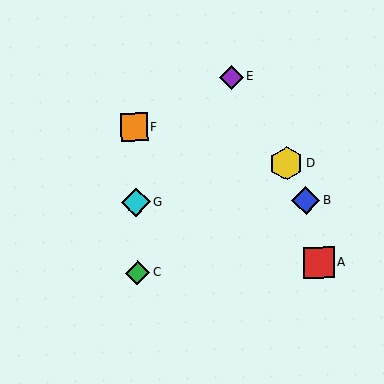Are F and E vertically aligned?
No, F is at x≈134 and E is at x≈231.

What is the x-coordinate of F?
Object F is at x≈134.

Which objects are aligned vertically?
Objects C, F, G are aligned vertically.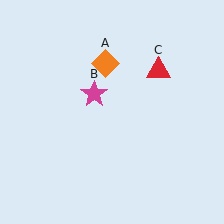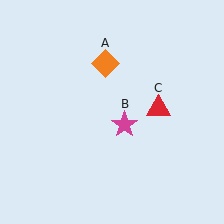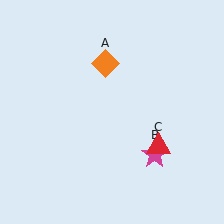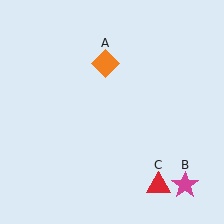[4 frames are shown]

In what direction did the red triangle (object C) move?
The red triangle (object C) moved down.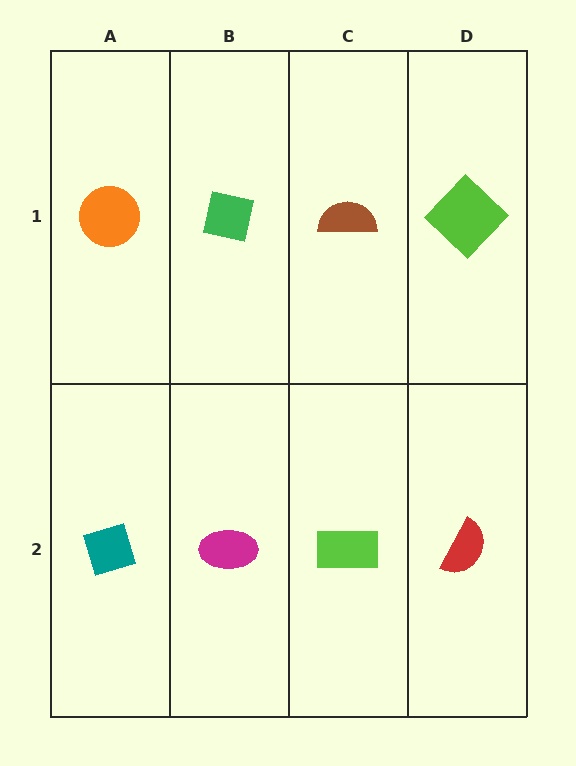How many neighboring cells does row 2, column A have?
2.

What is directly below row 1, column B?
A magenta ellipse.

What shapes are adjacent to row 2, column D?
A lime diamond (row 1, column D), a lime rectangle (row 2, column C).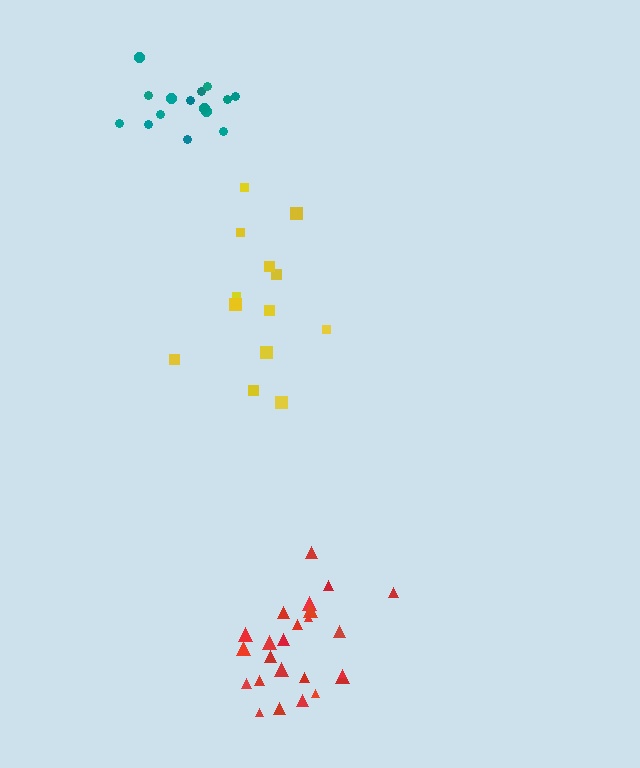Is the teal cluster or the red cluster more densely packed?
Teal.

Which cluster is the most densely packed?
Teal.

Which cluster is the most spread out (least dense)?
Yellow.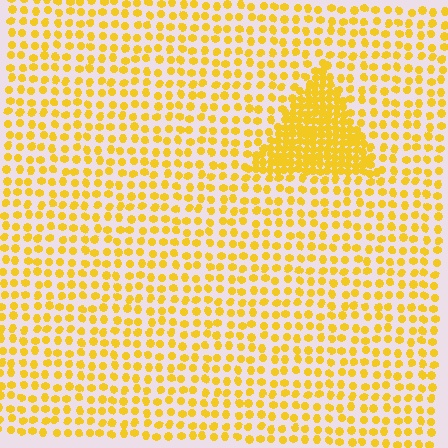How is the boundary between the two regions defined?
The boundary is defined by a change in element density (approximately 2.5x ratio). All elements are the same color, size, and shape.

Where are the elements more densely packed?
The elements are more densely packed inside the triangle boundary.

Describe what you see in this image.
The image contains small yellow elements arranged at two different densities. A triangle-shaped region is visible where the elements are more densely packed than the surrounding area.